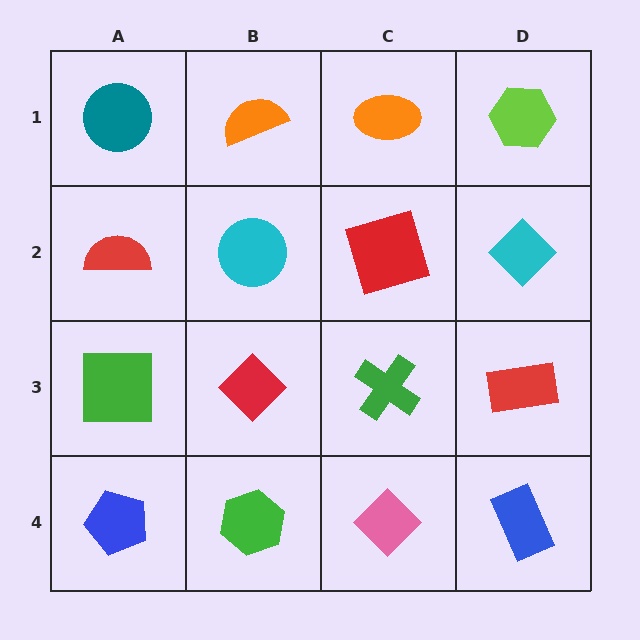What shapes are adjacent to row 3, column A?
A red semicircle (row 2, column A), a blue pentagon (row 4, column A), a red diamond (row 3, column B).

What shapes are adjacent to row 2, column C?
An orange ellipse (row 1, column C), a green cross (row 3, column C), a cyan circle (row 2, column B), a cyan diamond (row 2, column D).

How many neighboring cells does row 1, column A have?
2.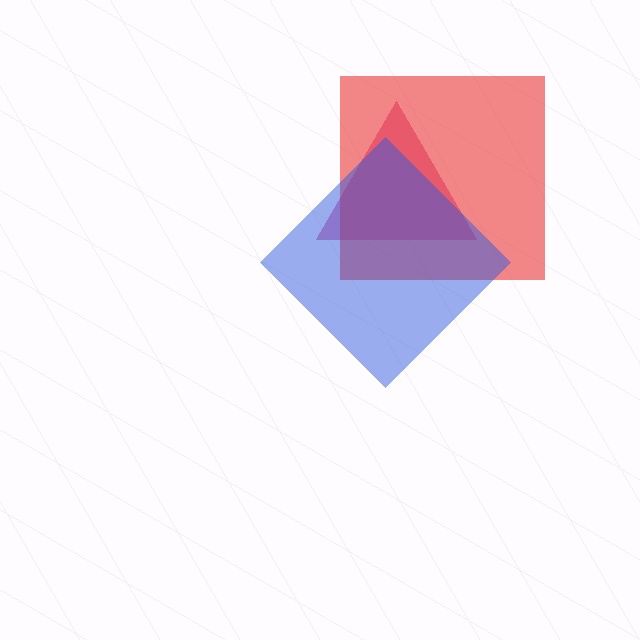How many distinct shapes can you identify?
There are 3 distinct shapes: a magenta triangle, a red square, a blue diamond.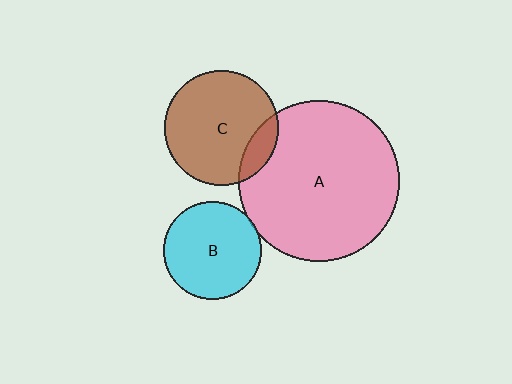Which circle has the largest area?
Circle A (pink).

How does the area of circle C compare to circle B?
Approximately 1.4 times.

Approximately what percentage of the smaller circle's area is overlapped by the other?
Approximately 5%.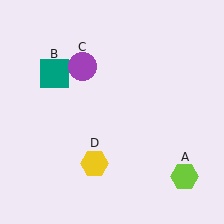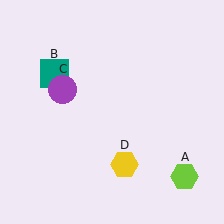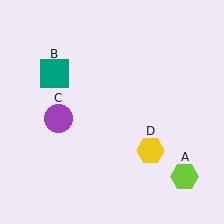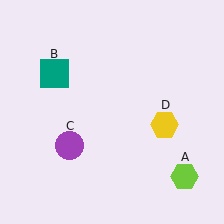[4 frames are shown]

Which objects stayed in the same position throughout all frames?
Lime hexagon (object A) and teal square (object B) remained stationary.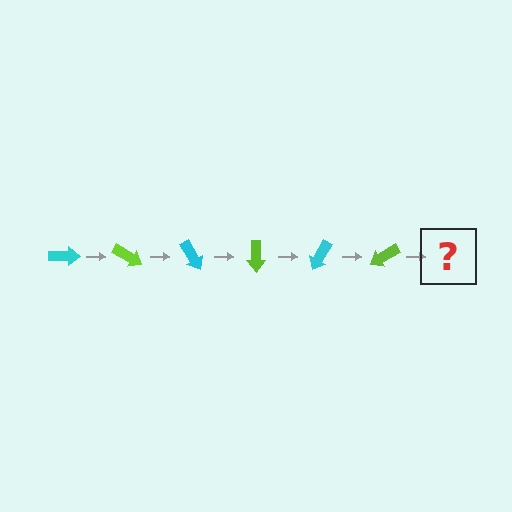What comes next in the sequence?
The next element should be a cyan arrow, rotated 180 degrees from the start.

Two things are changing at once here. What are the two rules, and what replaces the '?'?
The two rules are that it rotates 30 degrees each step and the color cycles through cyan and lime. The '?' should be a cyan arrow, rotated 180 degrees from the start.